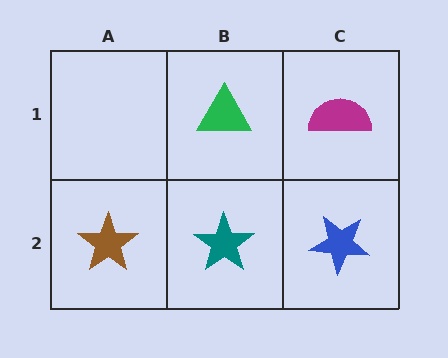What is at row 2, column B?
A teal star.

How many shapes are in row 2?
3 shapes.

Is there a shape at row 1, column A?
No, that cell is empty.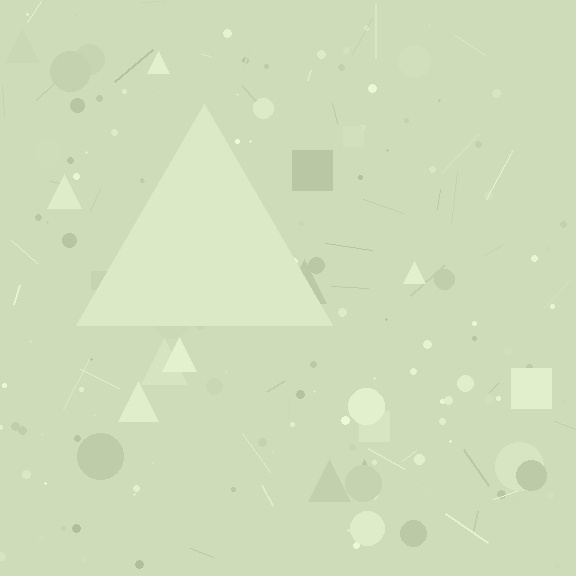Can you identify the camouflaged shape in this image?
The camouflaged shape is a triangle.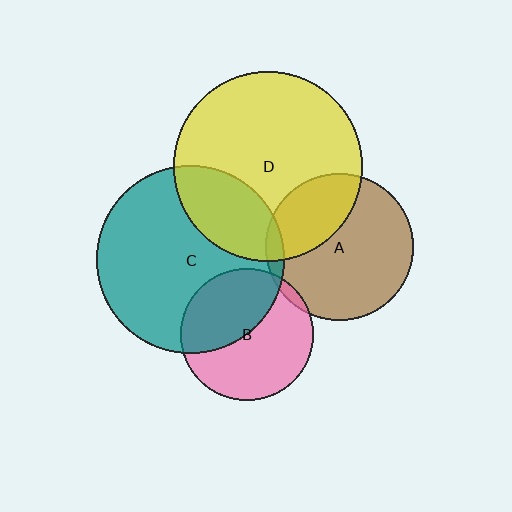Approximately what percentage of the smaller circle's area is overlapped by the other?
Approximately 30%.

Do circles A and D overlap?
Yes.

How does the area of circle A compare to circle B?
Approximately 1.2 times.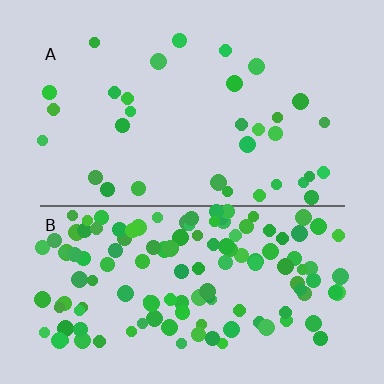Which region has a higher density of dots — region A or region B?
B (the bottom).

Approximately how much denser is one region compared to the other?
Approximately 4.1× — region B over region A.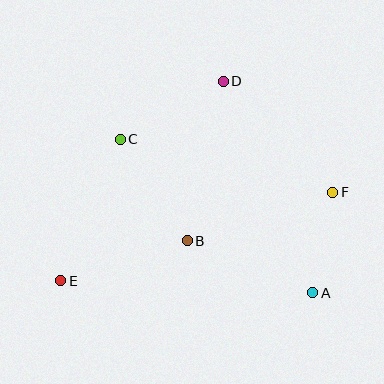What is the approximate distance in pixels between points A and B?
The distance between A and B is approximately 136 pixels.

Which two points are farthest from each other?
Points E and F are farthest from each other.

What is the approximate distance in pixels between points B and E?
The distance between B and E is approximately 133 pixels.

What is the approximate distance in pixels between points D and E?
The distance between D and E is approximately 257 pixels.